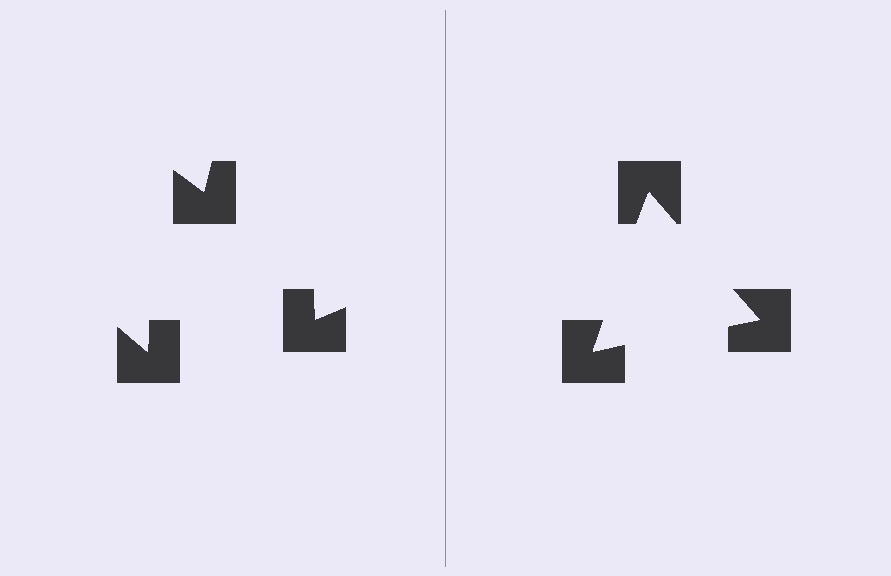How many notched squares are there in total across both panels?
6 — 3 on each side.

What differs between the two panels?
The notched squares are positioned identically on both sides; only the wedge orientations differ. On the right they align to a triangle; on the left they are misaligned.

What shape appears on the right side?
An illusory triangle.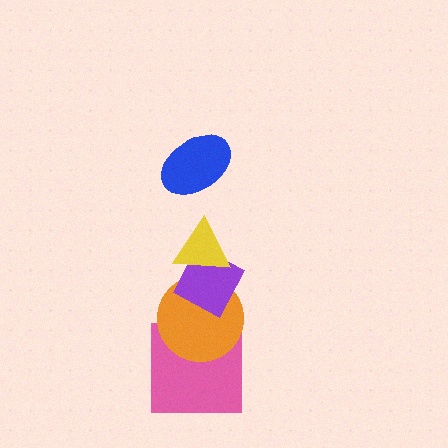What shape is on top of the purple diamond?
The yellow triangle is on top of the purple diamond.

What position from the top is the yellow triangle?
The yellow triangle is 2nd from the top.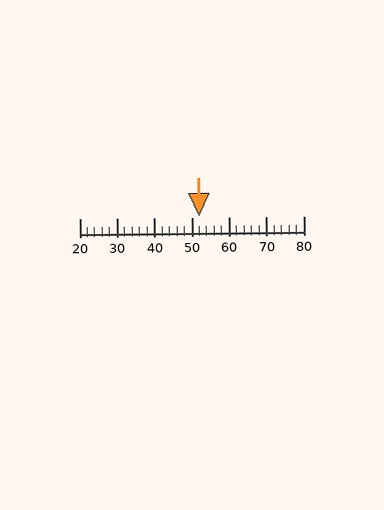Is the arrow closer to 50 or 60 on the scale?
The arrow is closer to 50.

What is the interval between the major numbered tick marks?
The major tick marks are spaced 10 units apart.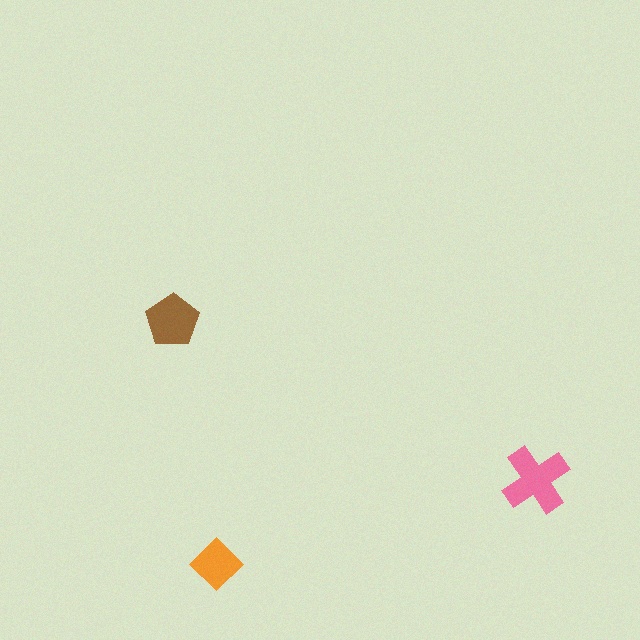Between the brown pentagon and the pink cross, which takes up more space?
The pink cross.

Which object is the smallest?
The orange diamond.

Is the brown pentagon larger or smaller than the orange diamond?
Larger.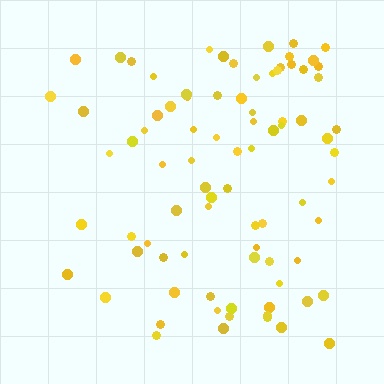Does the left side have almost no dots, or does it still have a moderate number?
Still a moderate number, just noticeably fewer than the right.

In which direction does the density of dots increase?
From left to right, with the right side densest.